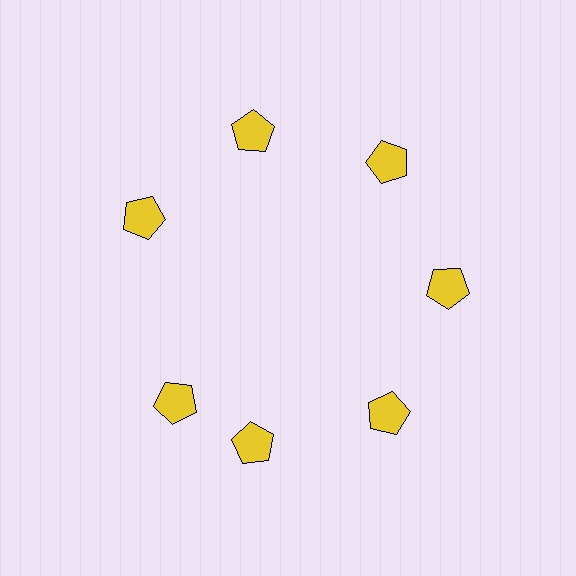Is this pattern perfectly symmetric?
No. The 7 yellow pentagons are arranged in a ring, but one element near the 8 o'clock position is rotated out of alignment along the ring, breaking the 7-fold rotational symmetry.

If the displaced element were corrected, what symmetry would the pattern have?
It would have 7-fold rotational symmetry — the pattern would map onto itself every 51 degrees.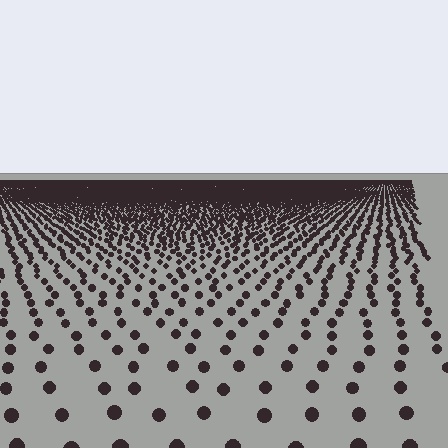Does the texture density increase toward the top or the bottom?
Density increases toward the top.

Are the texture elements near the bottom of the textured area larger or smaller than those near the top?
Larger. Near the bottom, elements are closer to the viewer and appear at a bigger on-screen size.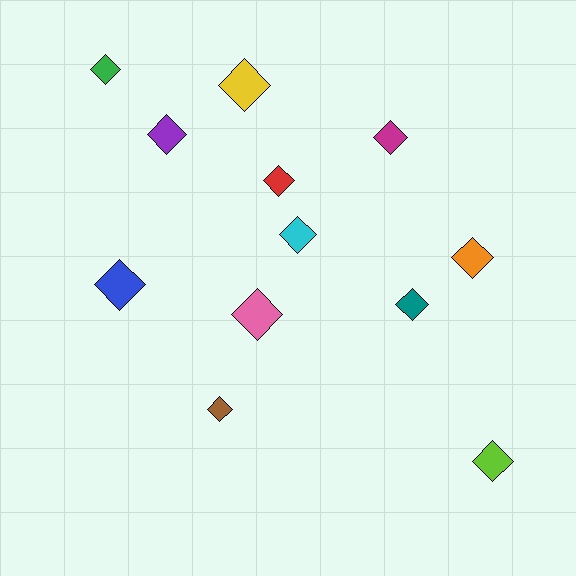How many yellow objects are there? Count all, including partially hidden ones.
There is 1 yellow object.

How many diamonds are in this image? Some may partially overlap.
There are 12 diamonds.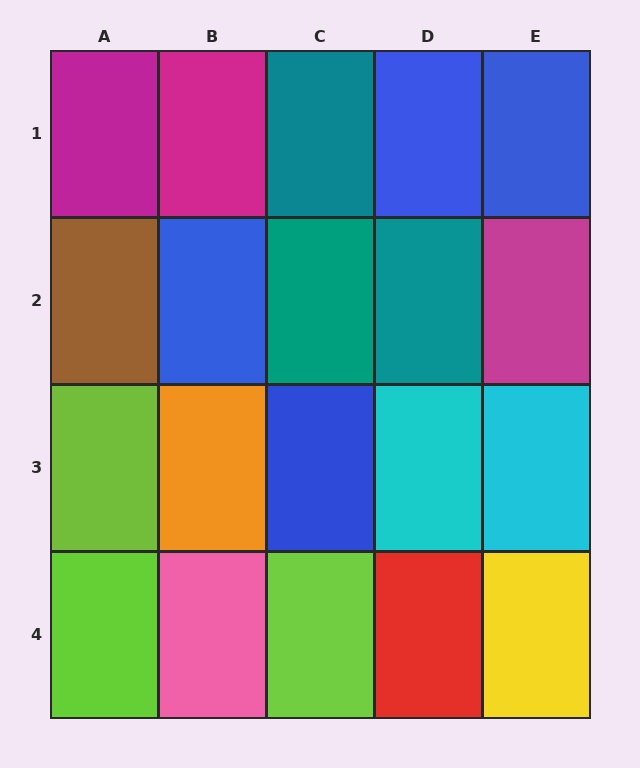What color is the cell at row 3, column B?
Orange.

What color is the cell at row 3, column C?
Blue.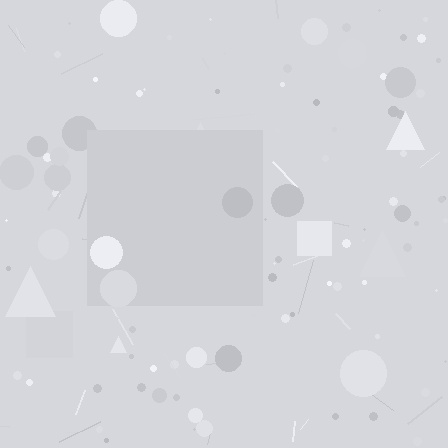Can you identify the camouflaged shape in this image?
The camouflaged shape is a square.